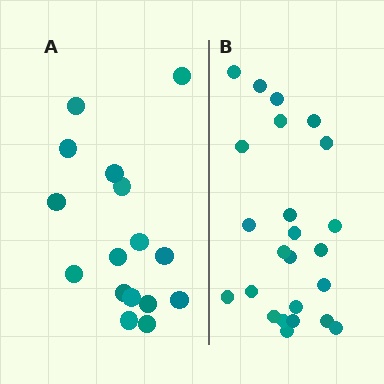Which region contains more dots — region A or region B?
Region B (the right region) has more dots.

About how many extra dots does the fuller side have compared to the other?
Region B has roughly 8 or so more dots than region A.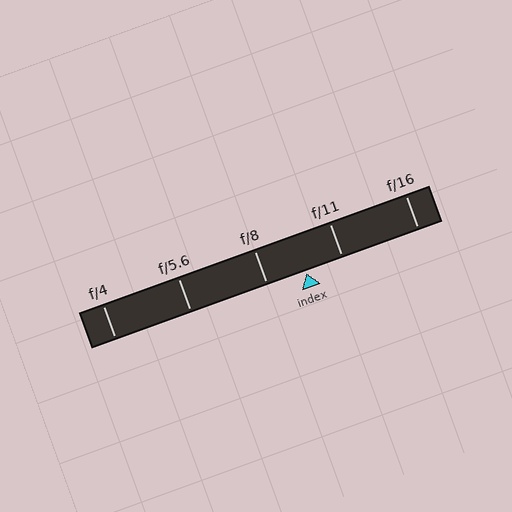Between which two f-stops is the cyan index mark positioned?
The index mark is between f/8 and f/11.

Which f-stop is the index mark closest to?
The index mark is closest to f/11.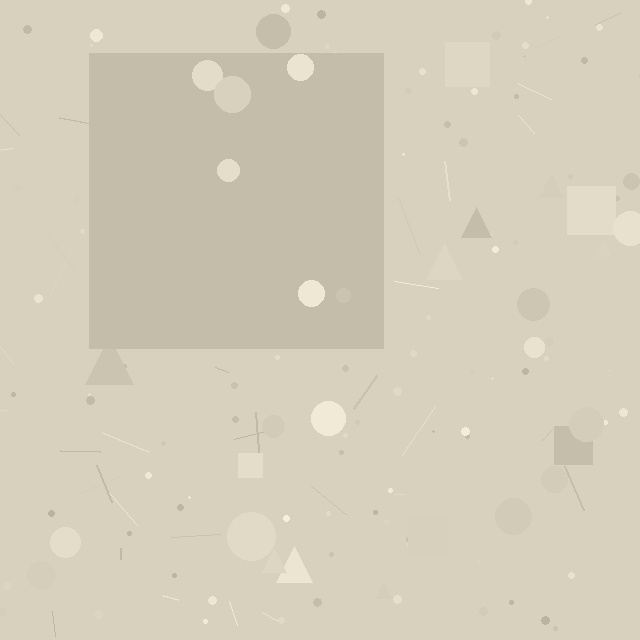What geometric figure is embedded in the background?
A square is embedded in the background.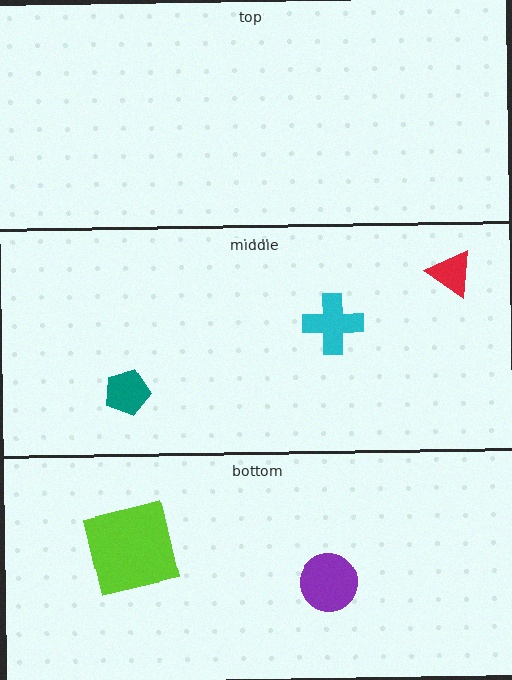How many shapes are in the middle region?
3.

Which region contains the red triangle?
The middle region.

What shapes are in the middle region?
The red triangle, the cyan cross, the teal pentagon.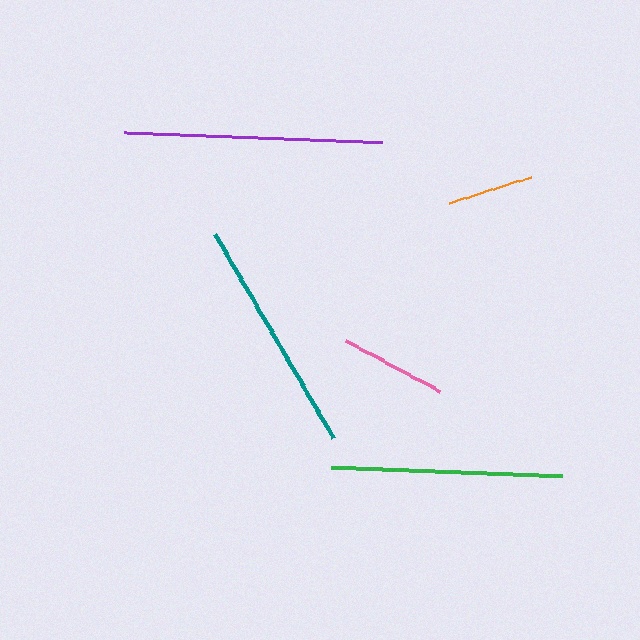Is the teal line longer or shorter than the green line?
The teal line is longer than the green line.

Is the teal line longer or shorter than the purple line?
The purple line is longer than the teal line.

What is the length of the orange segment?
The orange segment is approximately 86 pixels long.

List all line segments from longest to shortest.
From longest to shortest: purple, teal, green, pink, orange.